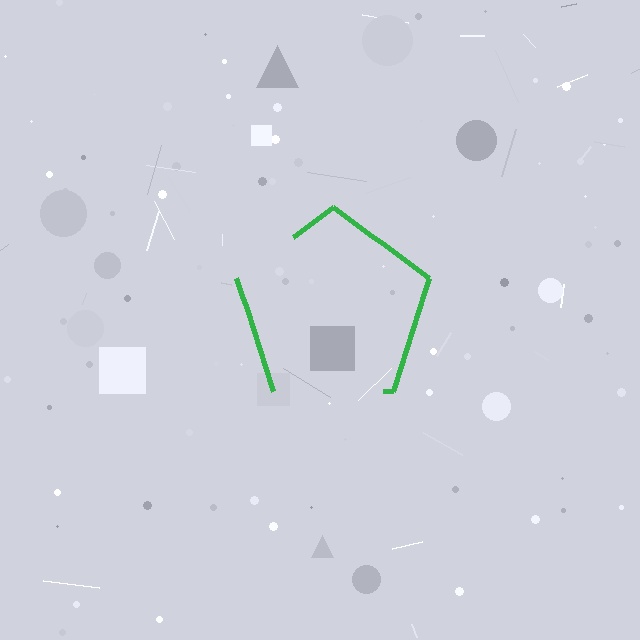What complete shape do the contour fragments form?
The contour fragments form a pentagon.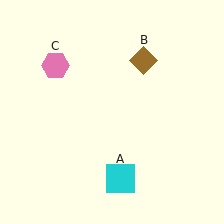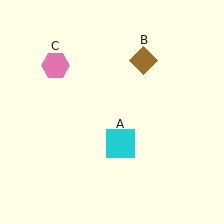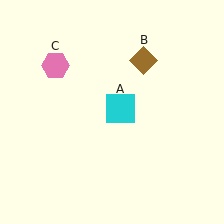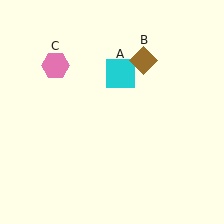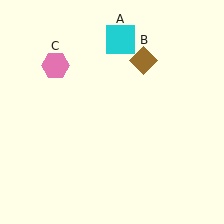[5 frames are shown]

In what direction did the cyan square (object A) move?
The cyan square (object A) moved up.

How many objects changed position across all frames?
1 object changed position: cyan square (object A).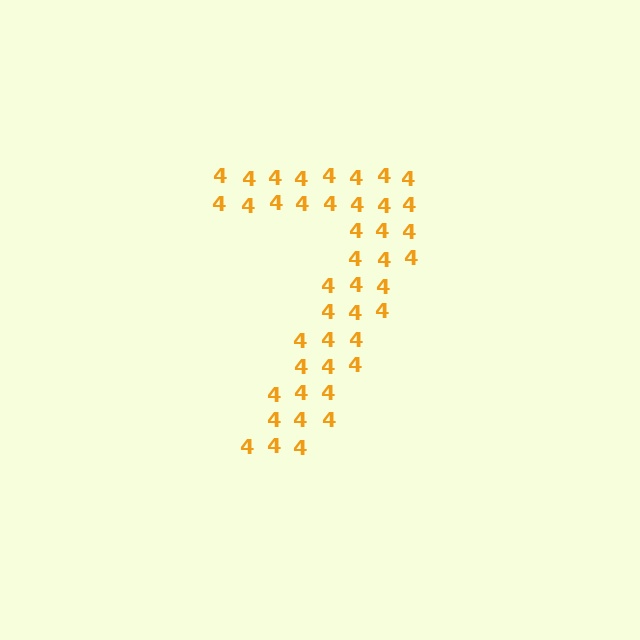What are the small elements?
The small elements are digit 4's.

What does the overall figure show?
The overall figure shows the digit 7.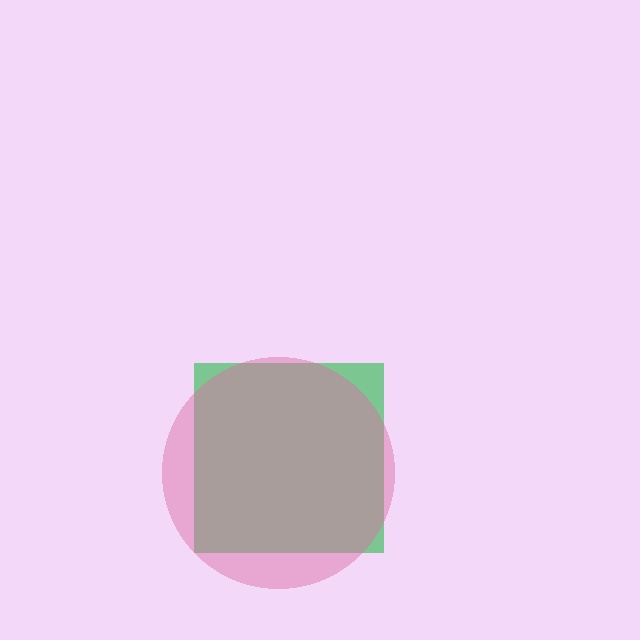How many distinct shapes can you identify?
There are 2 distinct shapes: a green square, a pink circle.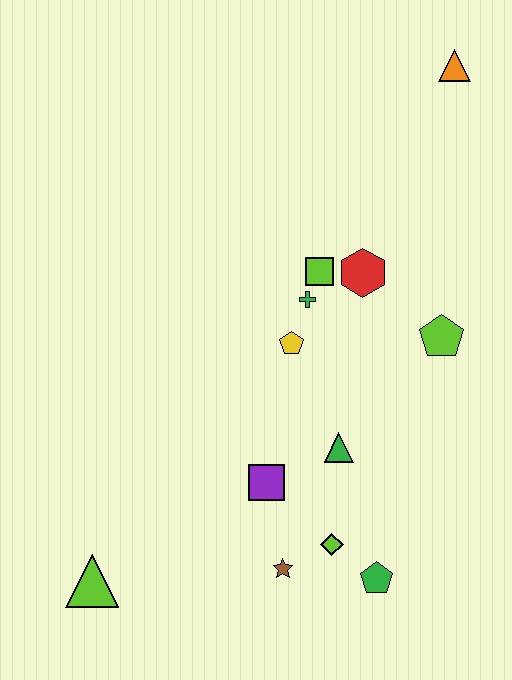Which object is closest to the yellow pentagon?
The green cross is closest to the yellow pentagon.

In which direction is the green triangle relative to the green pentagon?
The green triangle is above the green pentagon.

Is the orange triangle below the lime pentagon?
No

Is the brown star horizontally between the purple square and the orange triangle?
Yes